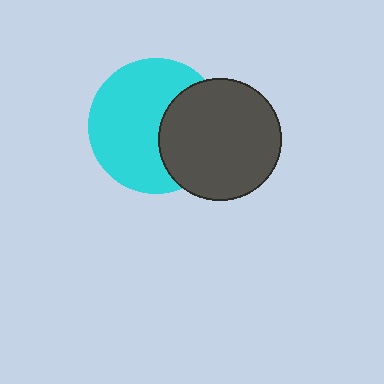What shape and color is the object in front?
The object in front is a dark gray circle.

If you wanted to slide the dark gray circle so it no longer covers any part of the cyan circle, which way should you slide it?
Slide it right — that is the most direct way to separate the two shapes.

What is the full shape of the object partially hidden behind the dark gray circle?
The partially hidden object is a cyan circle.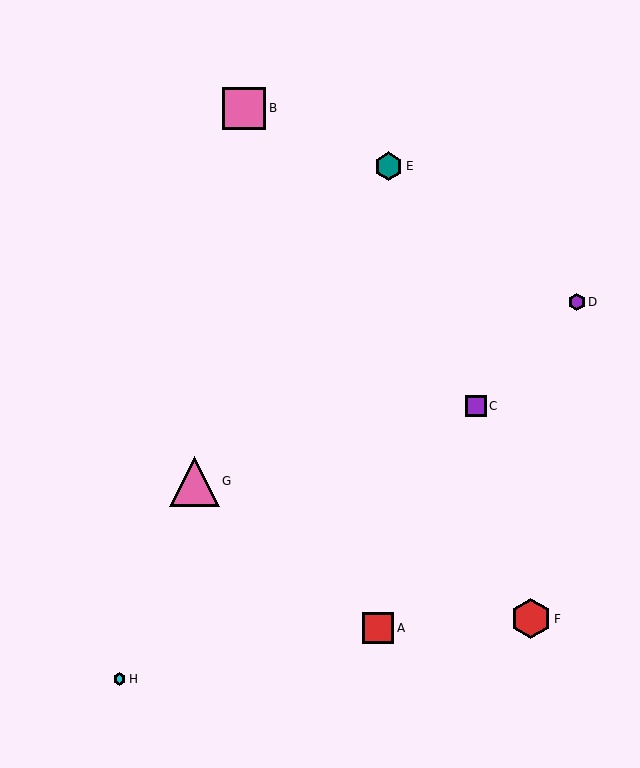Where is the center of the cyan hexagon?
The center of the cyan hexagon is at (120, 679).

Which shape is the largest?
The pink triangle (labeled G) is the largest.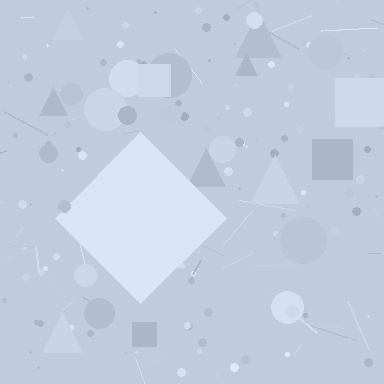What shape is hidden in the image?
A diamond is hidden in the image.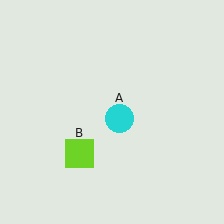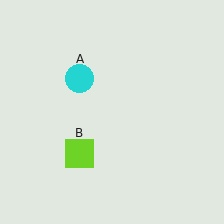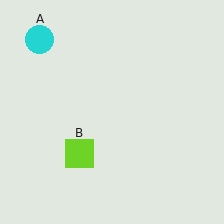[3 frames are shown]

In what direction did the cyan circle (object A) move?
The cyan circle (object A) moved up and to the left.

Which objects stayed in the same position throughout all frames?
Lime square (object B) remained stationary.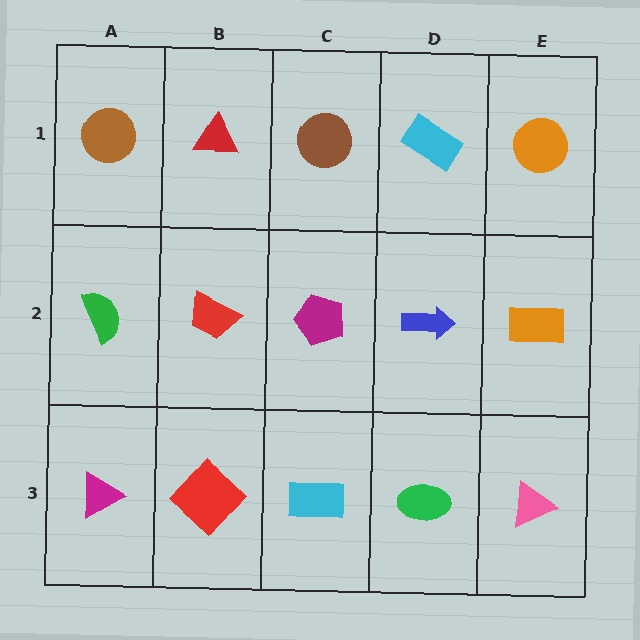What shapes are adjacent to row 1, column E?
An orange rectangle (row 2, column E), a cyan rectangle (row 1, column D).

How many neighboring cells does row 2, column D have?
4.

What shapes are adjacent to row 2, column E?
An orange circle (row 1, column E), a pink triangle (row 3, column E), a blue arrow (row 2, column D).